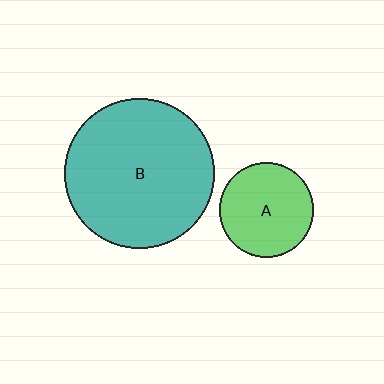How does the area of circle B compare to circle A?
Approximately 2.5 times.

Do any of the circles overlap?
No, none of the circles overlap.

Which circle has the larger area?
Circle B (teal).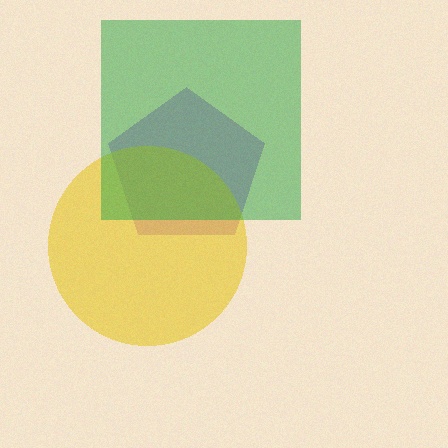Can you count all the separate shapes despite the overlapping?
Yes, there are 3 separate shapes.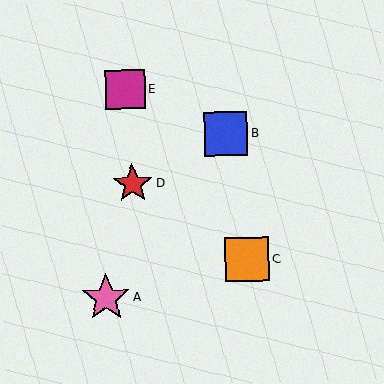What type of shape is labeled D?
Shape D is a red star.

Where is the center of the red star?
The center of the red star is at (133, 184).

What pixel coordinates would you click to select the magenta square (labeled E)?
Click at (125, 89) to select the magenta square E.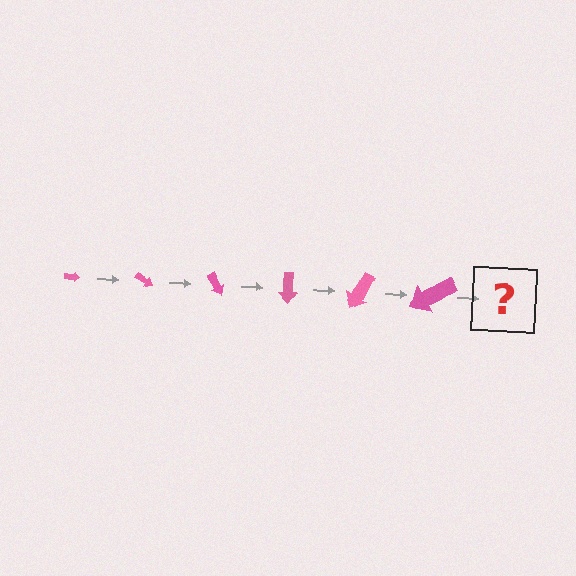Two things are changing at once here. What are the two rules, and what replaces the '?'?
The two rules are that the arrow grows larger each step and it rotates 30 degrees each step. The '?' should be an arrow, larger than the previous one and rotated 180 degrees from the start.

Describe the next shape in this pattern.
It should be an arrow, larger than the previous one and rotated 180 degrees from the start.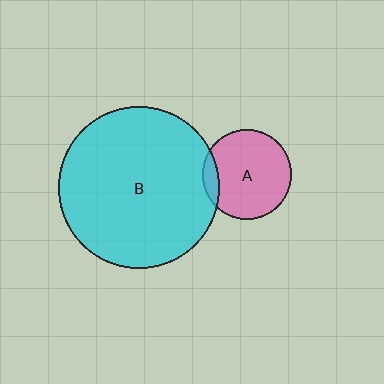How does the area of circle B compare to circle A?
Approximately 3.2 times.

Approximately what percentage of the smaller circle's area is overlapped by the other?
Approximately 10%.